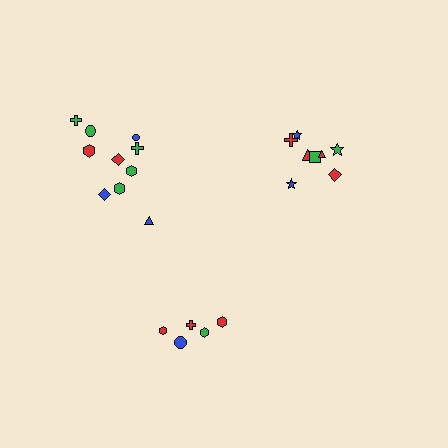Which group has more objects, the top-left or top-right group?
The top-left group.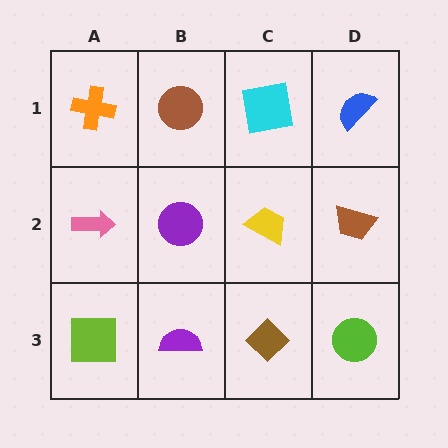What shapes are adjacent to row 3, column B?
A purple circle (row 2, column B), a lime square (row 3, column A), a brown diamond (row 3, column C).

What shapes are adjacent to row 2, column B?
A brown circle (row 1, column B), a purple semicircle (row 3, column B), a pink arrow (row 2, column A), a yellow trapezoid (row 2, column C).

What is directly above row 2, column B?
A brown circle.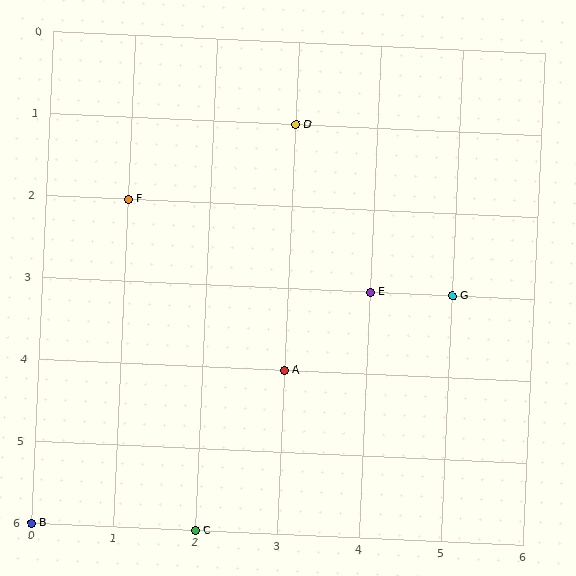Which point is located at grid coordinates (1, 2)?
Point F is at (1, 2).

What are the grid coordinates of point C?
Point C is at grid coordinates (2, 6).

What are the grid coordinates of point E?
Point E is at grid coordinates (4, 3).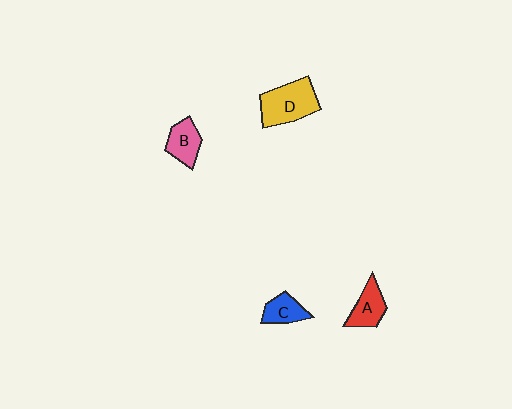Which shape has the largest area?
Shape D (yellow).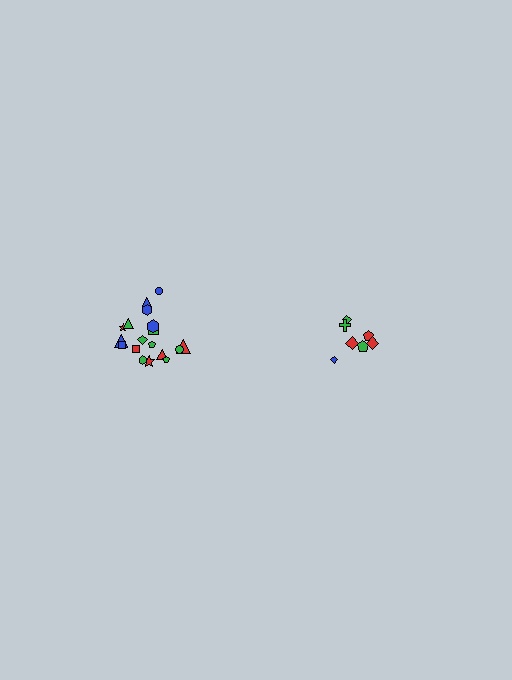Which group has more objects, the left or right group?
The left group.